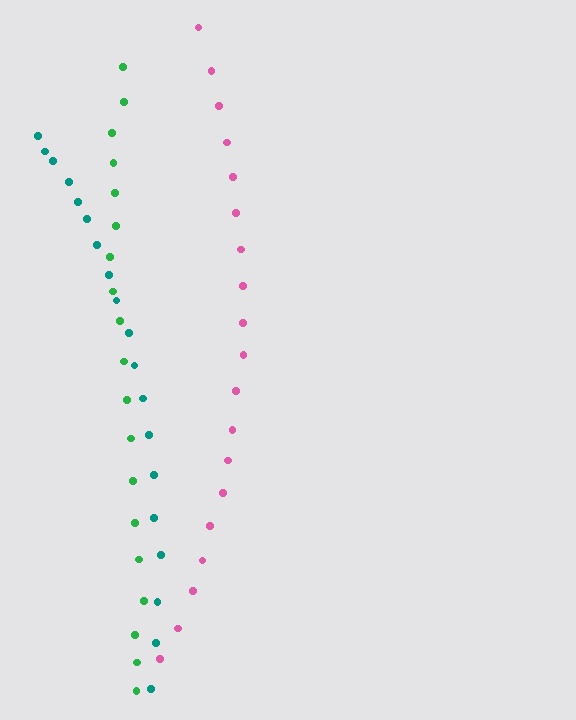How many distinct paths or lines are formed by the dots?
There are 3 distinct paths.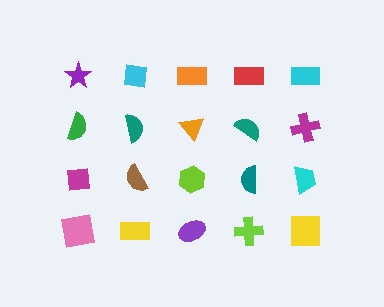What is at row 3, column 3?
A lime hexagon.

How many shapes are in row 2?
5 shapes.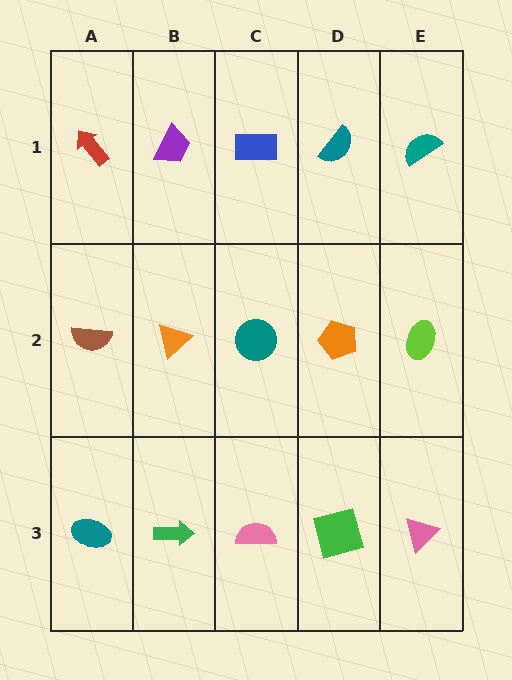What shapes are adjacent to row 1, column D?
An orange pentagon (row 2, column D), a blue rectangle (row 1, column C), a teal semicircle (row 1, column E).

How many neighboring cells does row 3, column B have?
3.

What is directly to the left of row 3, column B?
A teal ellipse.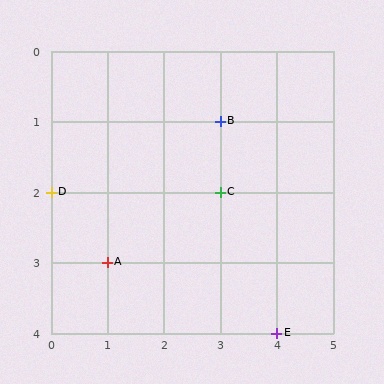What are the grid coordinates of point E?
Point E is at grid coordinates (4, 4).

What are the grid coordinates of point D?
Point D is at grid coordinates (0, 2).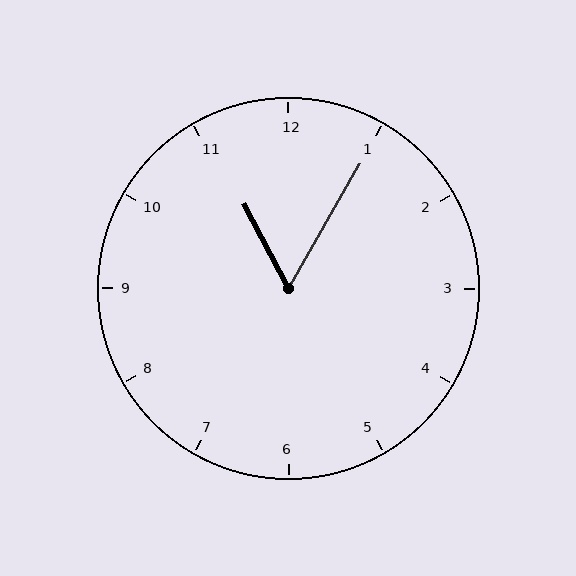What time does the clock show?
11:05.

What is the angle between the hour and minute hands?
Approximately 58 degrees.